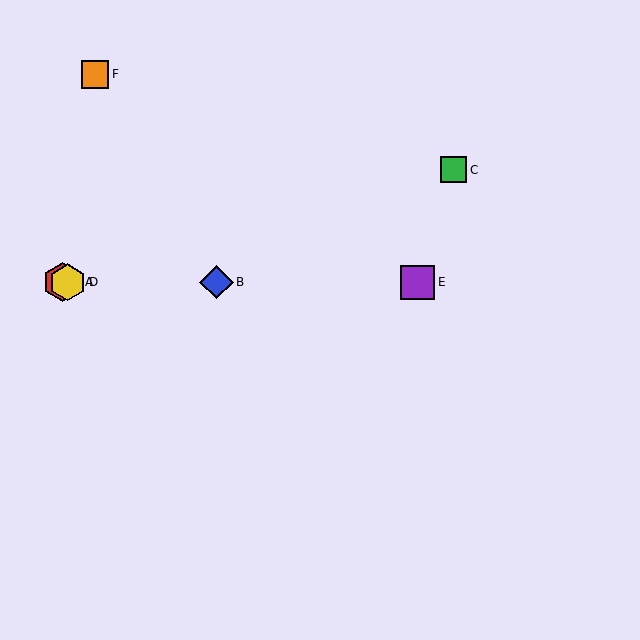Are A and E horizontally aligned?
Yes, both are at y≈282.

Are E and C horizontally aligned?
No, E is at y≈282 and C is at y≈170.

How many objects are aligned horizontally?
4 objects (A, B, D, E) are aligned horizontally.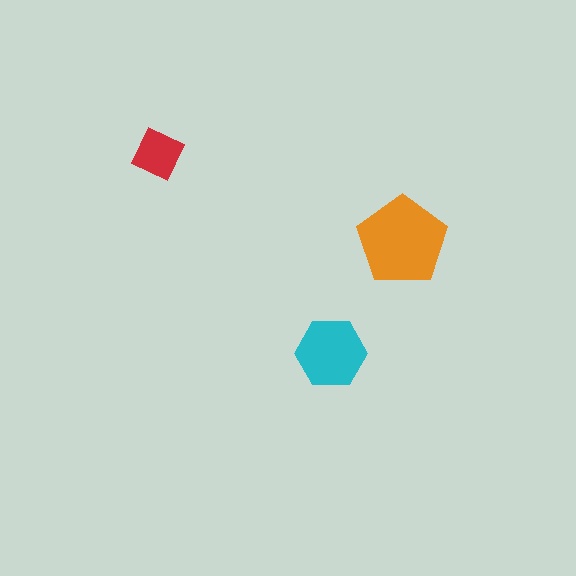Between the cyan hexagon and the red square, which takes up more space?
The cyan hexagon.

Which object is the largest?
The orange pentagon.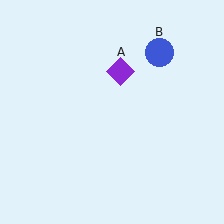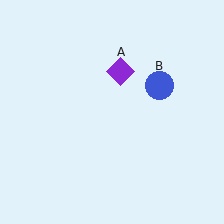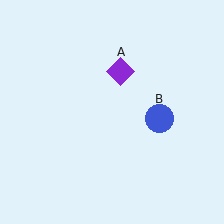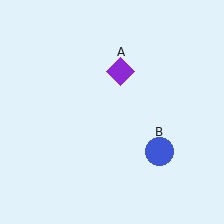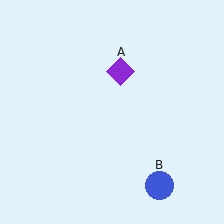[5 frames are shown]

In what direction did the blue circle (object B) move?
The blue circle (object B) moved down.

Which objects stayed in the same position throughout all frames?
Purple diamond (object A) remained stationary.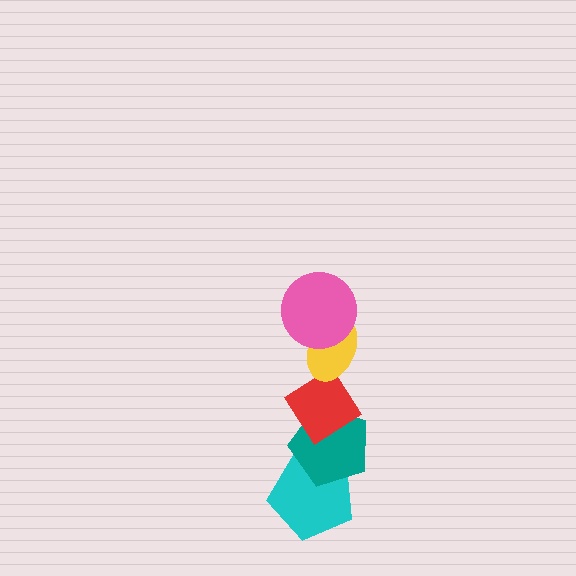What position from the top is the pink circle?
The pink circle is 1st from the top.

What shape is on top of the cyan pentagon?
The teal pentagon is on top of the cyan pentagon.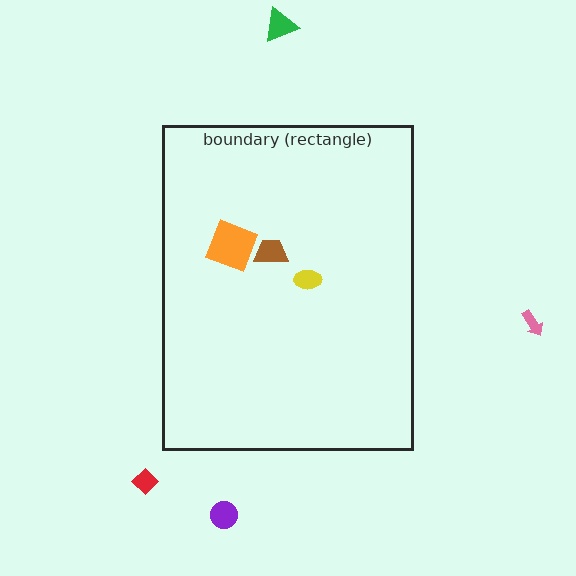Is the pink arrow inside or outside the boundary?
Outside.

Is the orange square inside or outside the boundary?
Inside.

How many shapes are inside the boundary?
3 inside, 4 outside.